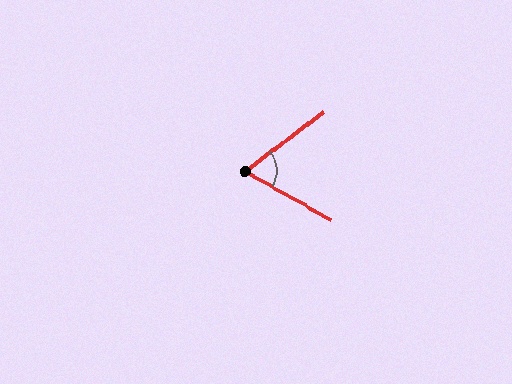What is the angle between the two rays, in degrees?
Approximately 67 degrees.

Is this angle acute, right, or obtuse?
It is acute.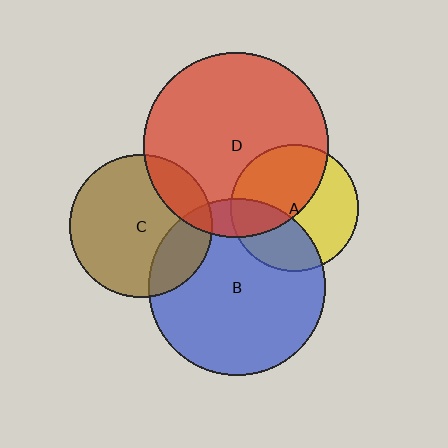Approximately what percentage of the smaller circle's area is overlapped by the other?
Approximately 20%.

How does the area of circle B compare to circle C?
Approximately 1.5 times.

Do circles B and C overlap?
Yes.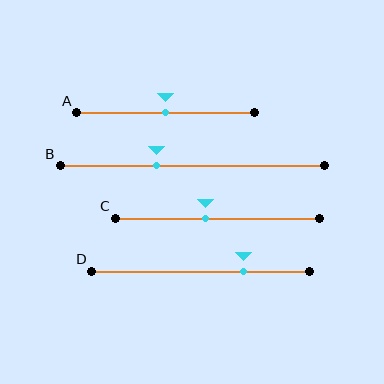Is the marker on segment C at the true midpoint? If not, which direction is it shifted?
No, the marker on segment C is shifted to the left by about 6% of the segment length.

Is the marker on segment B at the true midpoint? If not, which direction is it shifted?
No, the marker on segment B is shifted to the left by about 14% of the segment length.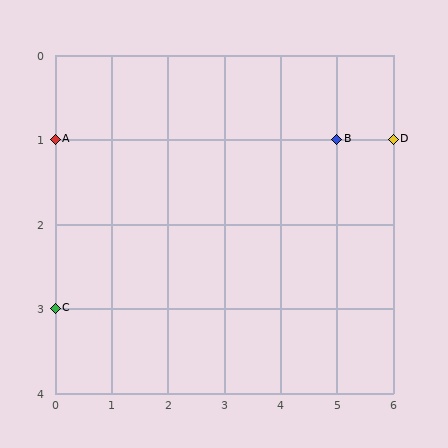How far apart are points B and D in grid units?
Points B and D are 1 column apart.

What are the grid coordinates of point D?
Point D is at grid coordinates (6, 1).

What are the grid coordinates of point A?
Point A is at grid coordinates (0, 1).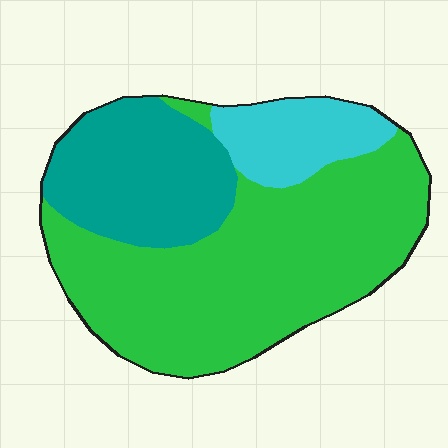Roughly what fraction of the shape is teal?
Teal covers around 25% of the shape.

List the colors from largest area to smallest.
From largest to smallest: green, teal, cyan.